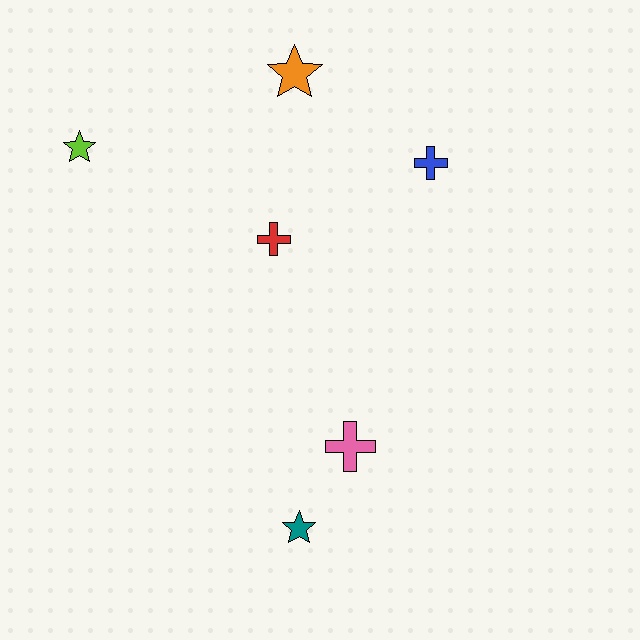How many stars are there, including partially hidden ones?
There are 3 stars.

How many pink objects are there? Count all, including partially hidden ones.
There is 1 pink object.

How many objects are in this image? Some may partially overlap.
There are 6 objects.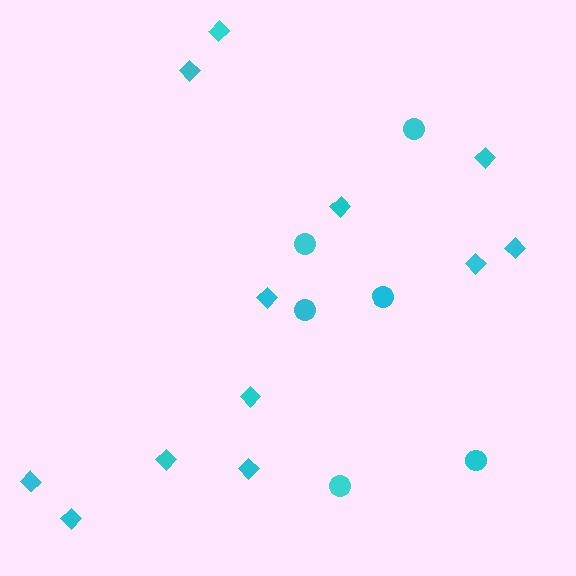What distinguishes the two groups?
There are 2 groups: one group of circles (6) and one group of diamonds (12).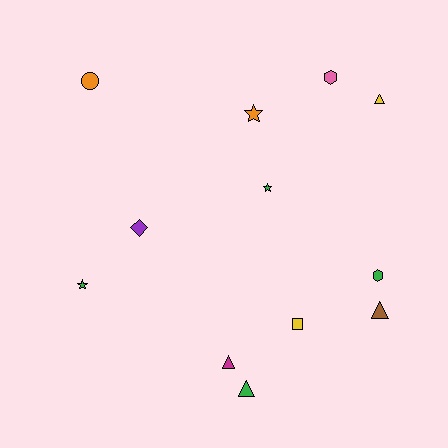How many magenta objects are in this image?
There is 1 magenta object.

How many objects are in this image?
There are 12 objects.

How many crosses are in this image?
There are no crosses.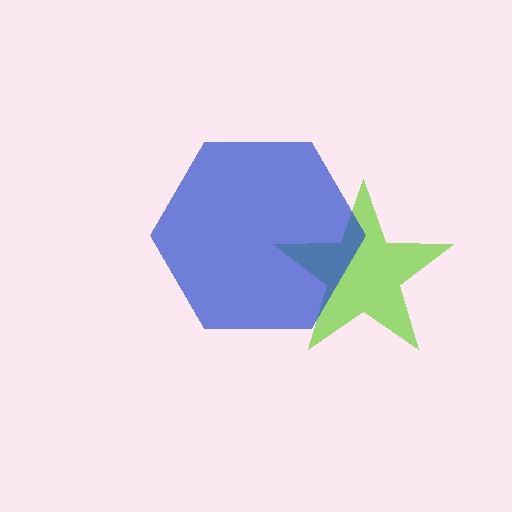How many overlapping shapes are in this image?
There are 2 overlapping shapes in the image.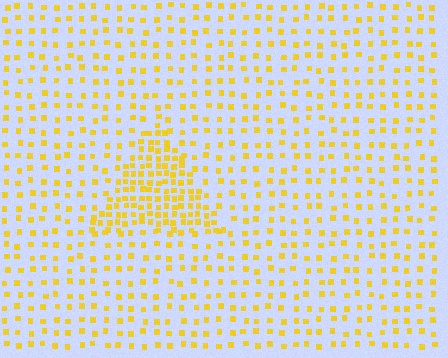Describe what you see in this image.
The image contains small yellow elements arranged at two different densities. A triangle-shaped region is visible where the elements are more densely packed than the surrounding area.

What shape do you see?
I see a triangle.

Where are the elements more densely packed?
The elements are more densely packed inside the triangle boundary.